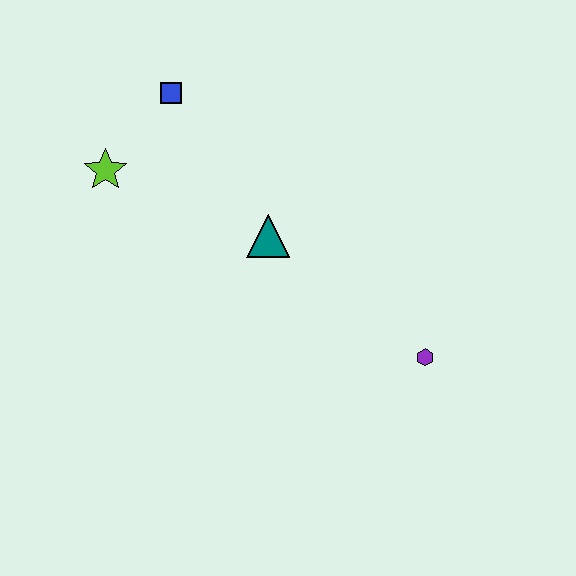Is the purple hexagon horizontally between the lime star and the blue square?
No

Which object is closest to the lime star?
The blue square is closest to the lime star.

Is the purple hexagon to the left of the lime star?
No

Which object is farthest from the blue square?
The purple hexagon is farthest from the blue square.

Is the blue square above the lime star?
Yes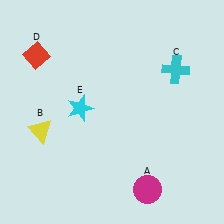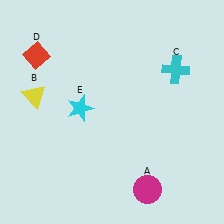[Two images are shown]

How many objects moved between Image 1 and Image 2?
1 object moved between the two images.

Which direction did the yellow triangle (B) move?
The yellow triangle (B) moved up.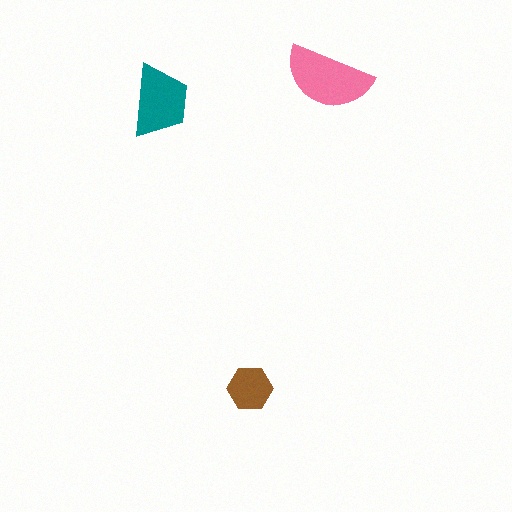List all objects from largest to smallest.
The pink semicircle, the teal trapezoid, the brown hexagon.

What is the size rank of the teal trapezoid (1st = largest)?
2nd.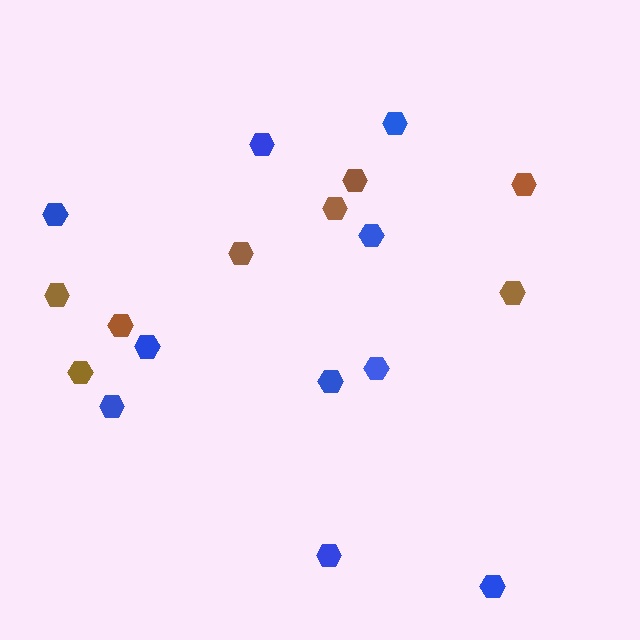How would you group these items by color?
There are 2 groups: one group of blue hexagons (10) and one group of brown hexagons (8).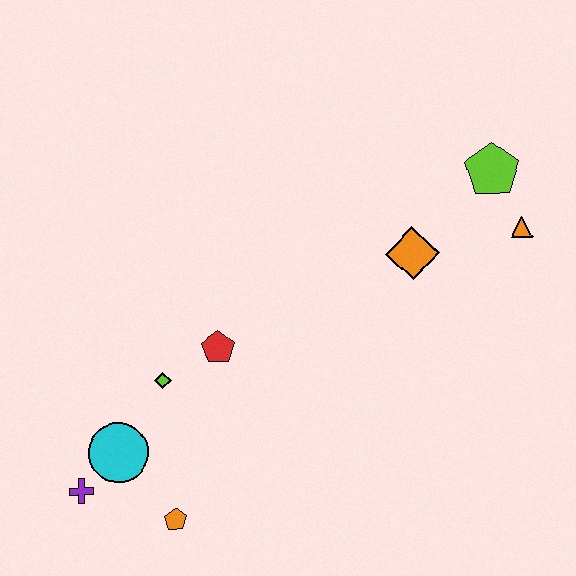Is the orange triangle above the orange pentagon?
Yes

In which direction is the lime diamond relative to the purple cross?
The lime diamond is above the purple cross.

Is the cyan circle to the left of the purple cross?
No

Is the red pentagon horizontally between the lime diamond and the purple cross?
No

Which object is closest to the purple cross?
The cyan circle is closest to the purple cross.